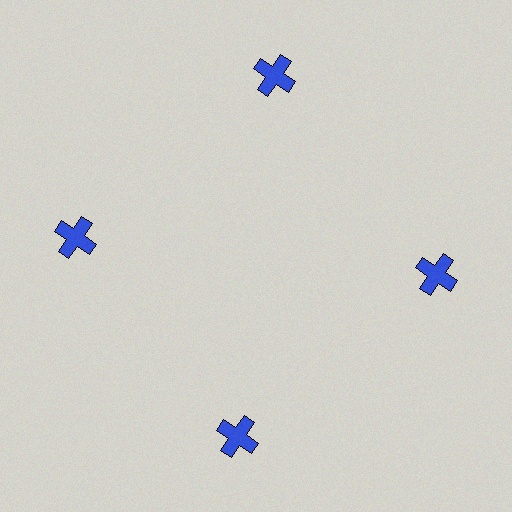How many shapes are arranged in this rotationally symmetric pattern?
There are 4 shapes, arranged in 4 groups of 1.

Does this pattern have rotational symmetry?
Yes, this pattern has 4-fold rotational symmetry. It looks the same after rotating 90 degrees around the center.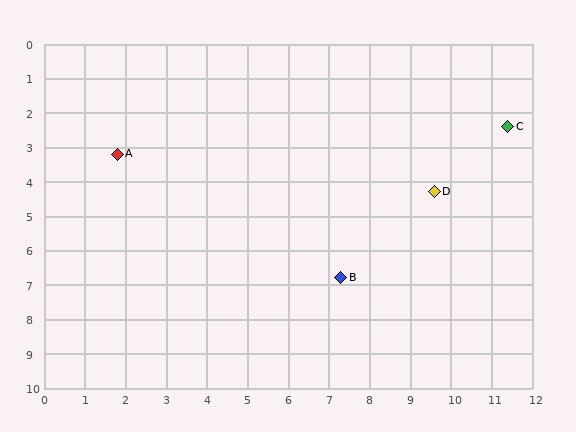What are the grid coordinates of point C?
Point C is at approximately (11.4, 2.4).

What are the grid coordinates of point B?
Point B is at approximately (7.3, 6.8).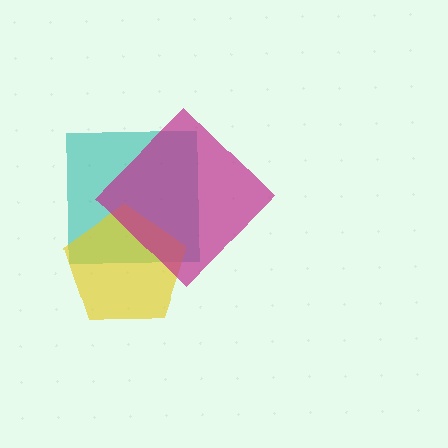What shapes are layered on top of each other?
The layered shapes are: a teal square, a yellow pentagon, a magenta diamond.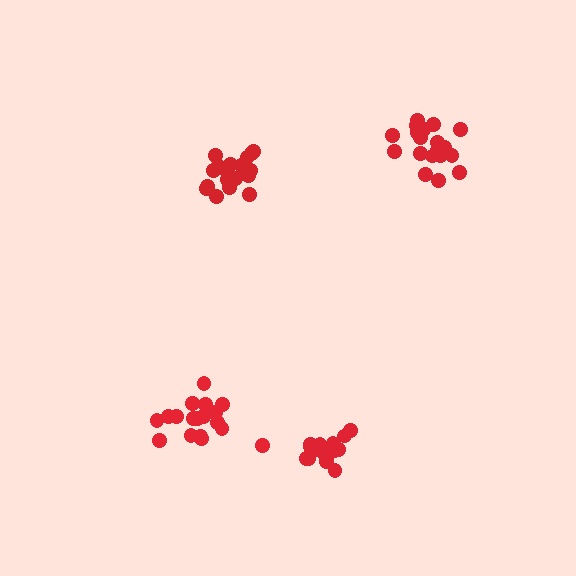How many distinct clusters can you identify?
There are 4 distinct clusters.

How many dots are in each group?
Group 1: 21 dots, Group 2: 16 dots, Group 3: 21 dots, Group 4: 18 dots (76 total).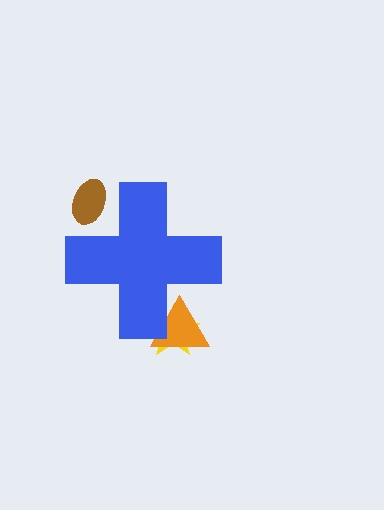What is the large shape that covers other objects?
A blue cross.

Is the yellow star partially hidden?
Yes, the yellow star is partially hidden behind the blue cross.